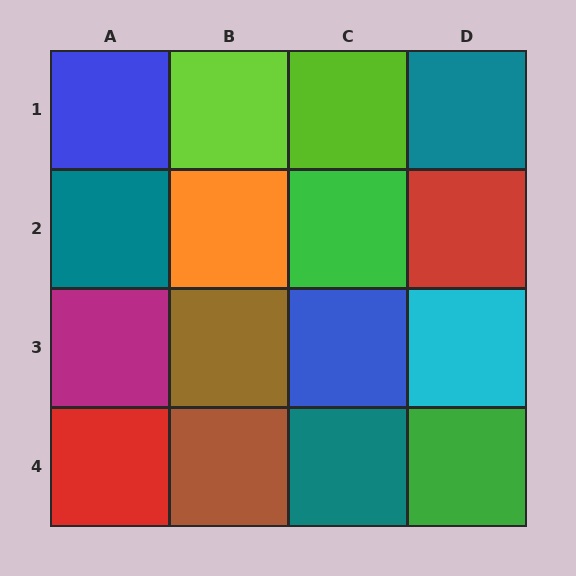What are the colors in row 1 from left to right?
Blue, lime, lime, teal.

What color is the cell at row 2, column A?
Teal.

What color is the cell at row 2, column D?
Red.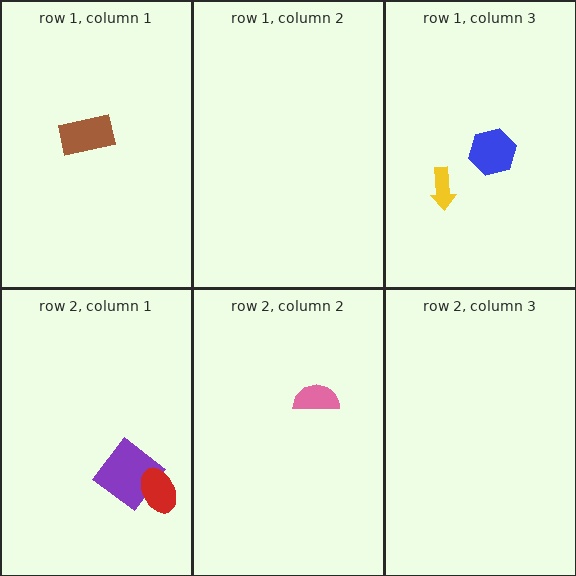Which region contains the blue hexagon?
The row 1, column 3 region.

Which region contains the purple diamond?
The row 2, column 1 region.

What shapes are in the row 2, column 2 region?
The pink semicircle.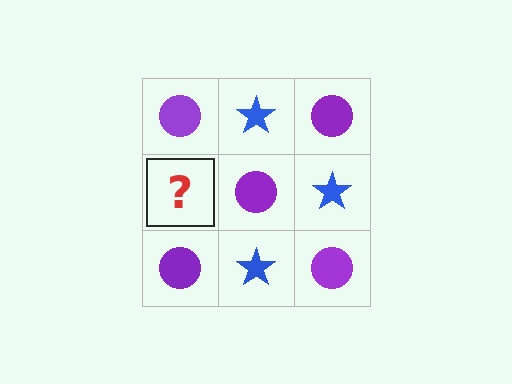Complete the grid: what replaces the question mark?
The question mark should be replaced with a blue star.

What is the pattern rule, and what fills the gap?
The rule is that it alternates purple circle and blue star in a checkerboard pattern. The gap should be filled with a blue star.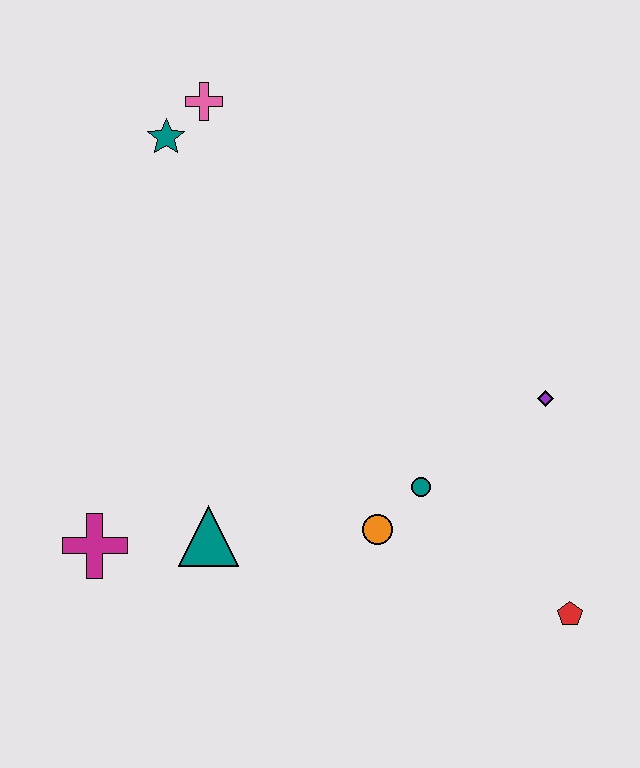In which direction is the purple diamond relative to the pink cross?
The purple diamond is to the right of the pink cross.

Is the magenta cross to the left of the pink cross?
Yes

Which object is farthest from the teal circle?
The pink cross is farthest from the teal circle.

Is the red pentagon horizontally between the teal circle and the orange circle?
No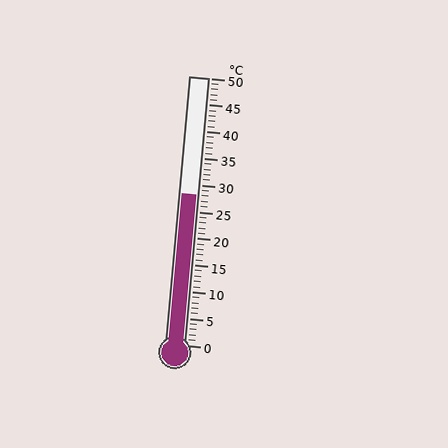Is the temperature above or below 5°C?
The temperature is above 5°C.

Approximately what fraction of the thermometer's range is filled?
The thermometer is filled to approximately 55% of its range.